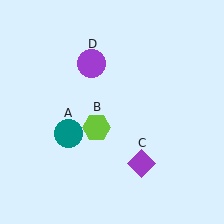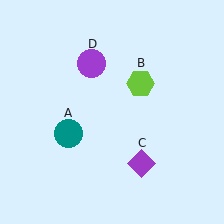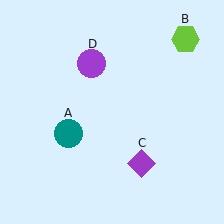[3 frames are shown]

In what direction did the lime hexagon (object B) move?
The lime hexagon (object B) moved up and to the right.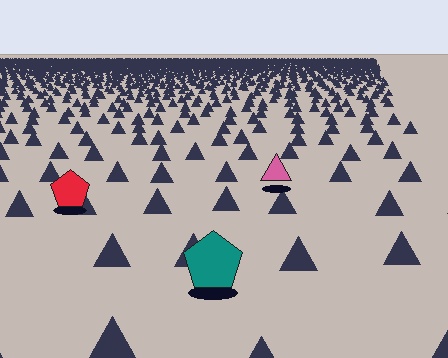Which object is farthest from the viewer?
The pink triangle is farthest from the viewer. It appears smaller and the ground texture around it is denser.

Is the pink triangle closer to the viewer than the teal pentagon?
No. The teal pentagon is closer — you can tell from the texture gradient: the ground texture is coarser near it.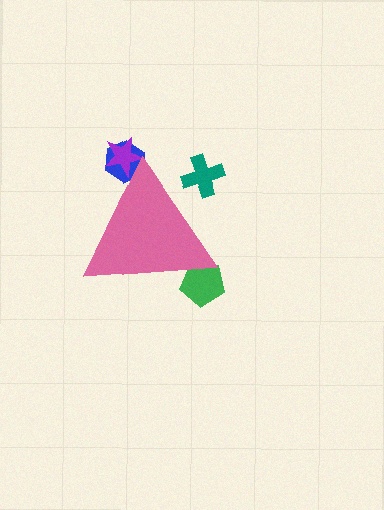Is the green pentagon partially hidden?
Yes, the green pentagon is partially hidden behind the pink triangle.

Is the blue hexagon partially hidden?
Yes, the blue hexagon is partially hidden behind the pink triangle.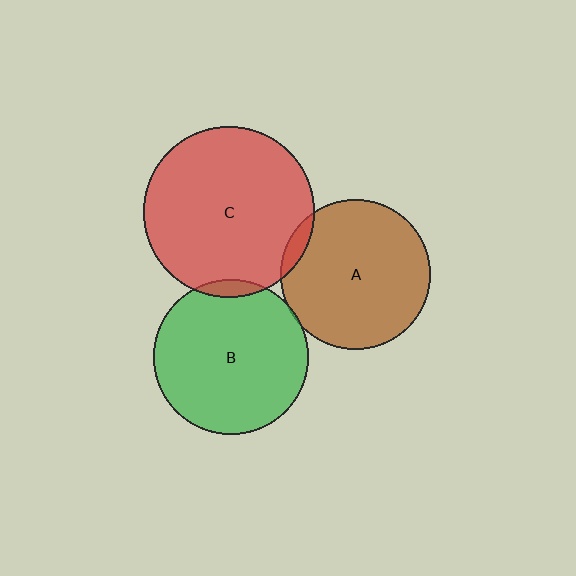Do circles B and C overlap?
Yes.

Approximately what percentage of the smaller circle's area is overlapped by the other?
Approximately 5%.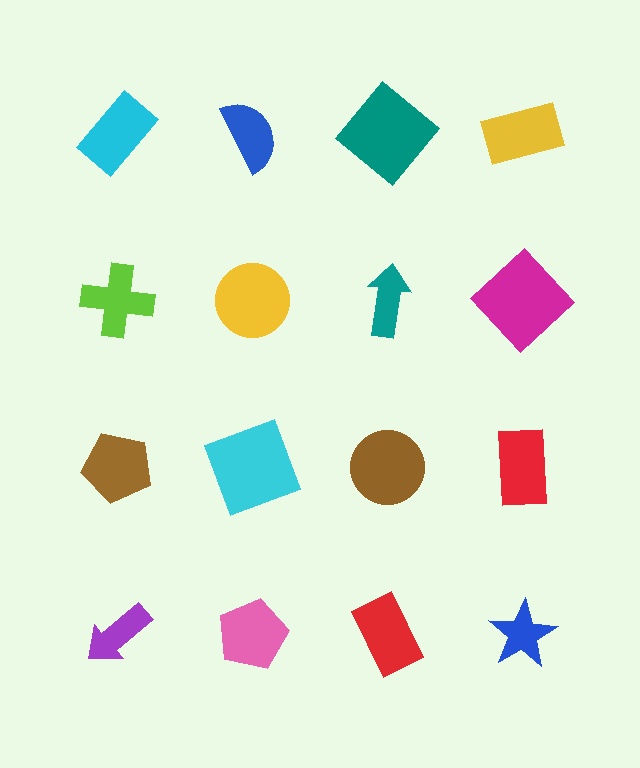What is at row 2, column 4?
A magenta diamond.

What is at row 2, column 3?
A teal arrow.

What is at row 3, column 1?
A brown pentagon.